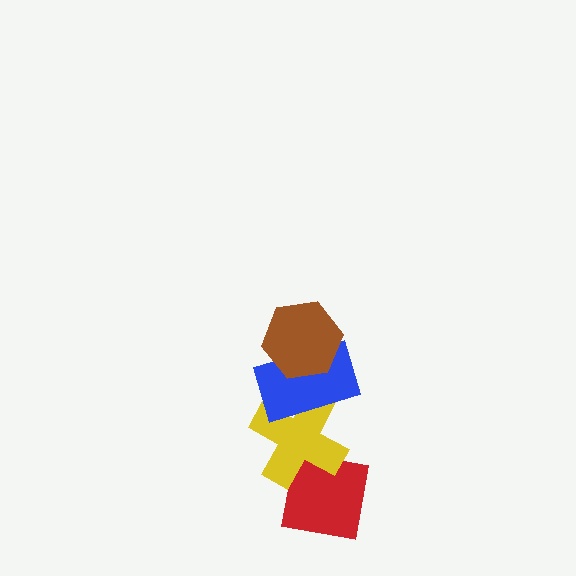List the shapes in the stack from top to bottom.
From top to bottom: the brown hexagon, the blue rectangle, the yellow cross, the red square.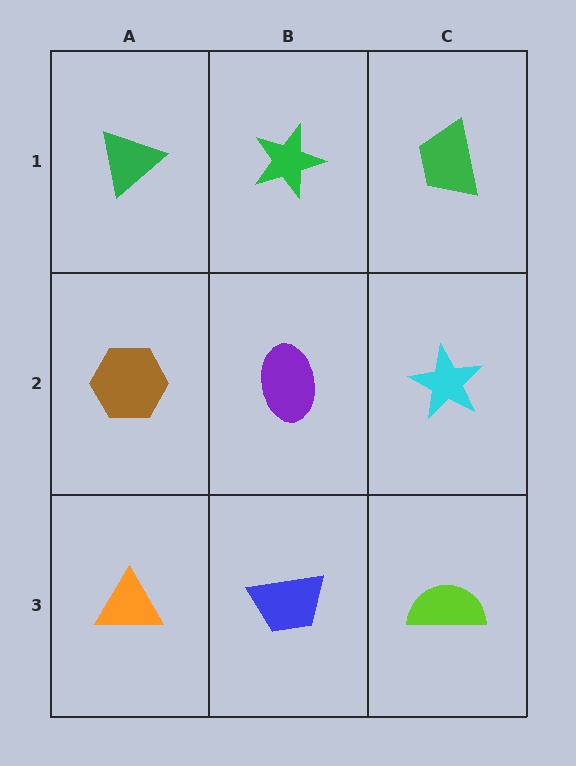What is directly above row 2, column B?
A green star.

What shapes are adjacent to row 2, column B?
A green star (row 1, column B), a blue trapezoid (row 3, column B), a brown hexagon (row 2, column A), a cyan star (row 2, column C).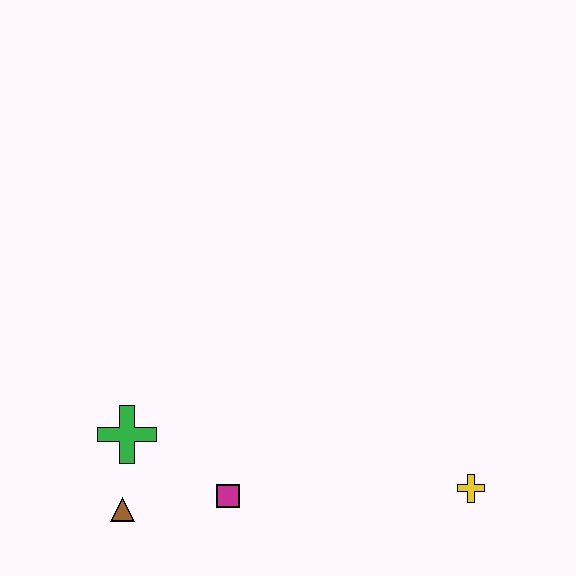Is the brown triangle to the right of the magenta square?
No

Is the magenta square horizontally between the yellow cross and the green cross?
Yes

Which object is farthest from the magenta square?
The yellow cross is farthest from the magenta square.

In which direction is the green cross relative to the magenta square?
The green cross is to the left of the magenta square.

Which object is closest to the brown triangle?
The green cross is closest to the brown triangle.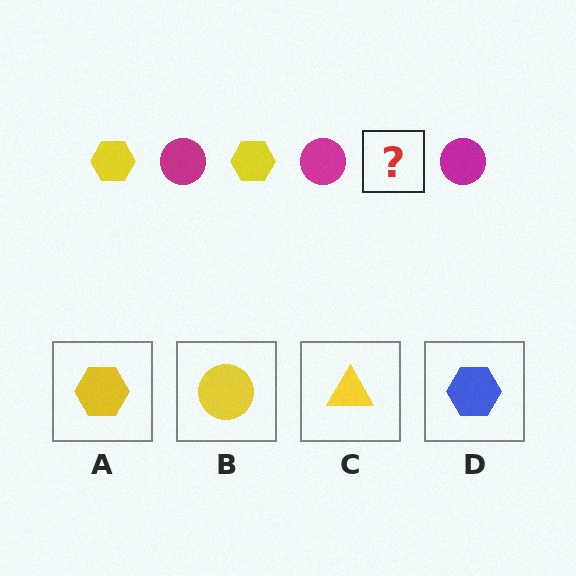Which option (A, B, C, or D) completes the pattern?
A.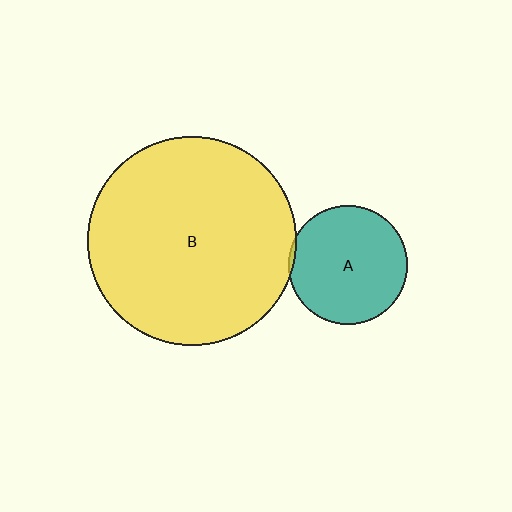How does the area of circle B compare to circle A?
Approximately 3.1 times.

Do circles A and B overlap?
Yes.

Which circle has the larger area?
Circle B (yellow).